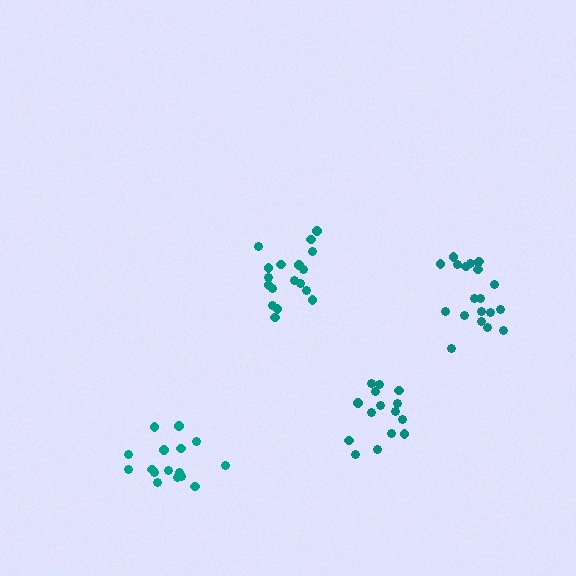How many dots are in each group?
Group 1: 15 dots, Group 2: 16 dots, Group 3: 18 dots, Group 4: 20 dots (69 total).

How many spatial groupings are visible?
There are 4 spatial groupings.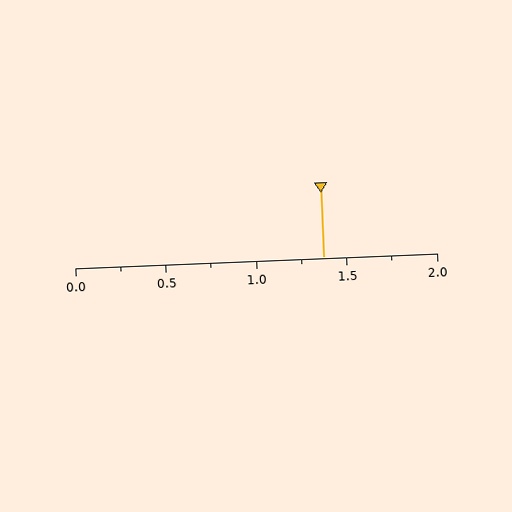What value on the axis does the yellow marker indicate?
The marker indicates approximately 1.38.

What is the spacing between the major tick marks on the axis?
The major ticks are spaced 0.5 apart.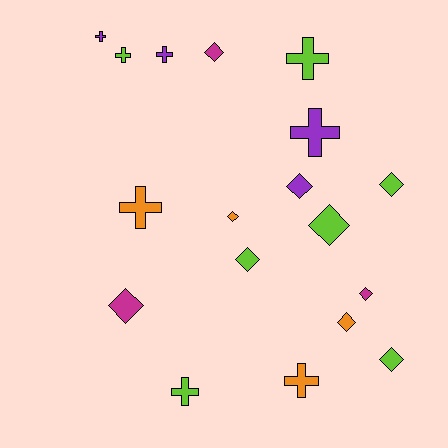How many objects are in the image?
There are 18 objects.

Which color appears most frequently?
Lime, with 7 objects.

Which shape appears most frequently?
Diamond, with 10 objects.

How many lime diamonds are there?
There are 4 lime diamonds.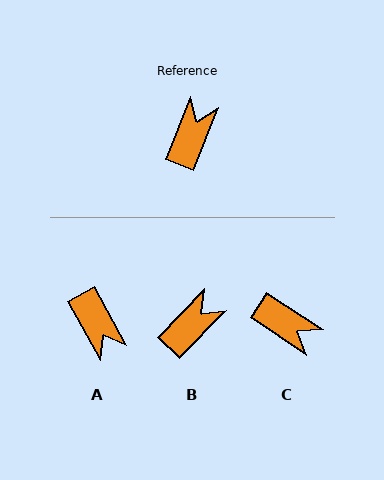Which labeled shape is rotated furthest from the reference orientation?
A, about 130 degrees away.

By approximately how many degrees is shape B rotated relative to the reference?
Approximately 23 degrees clockwise.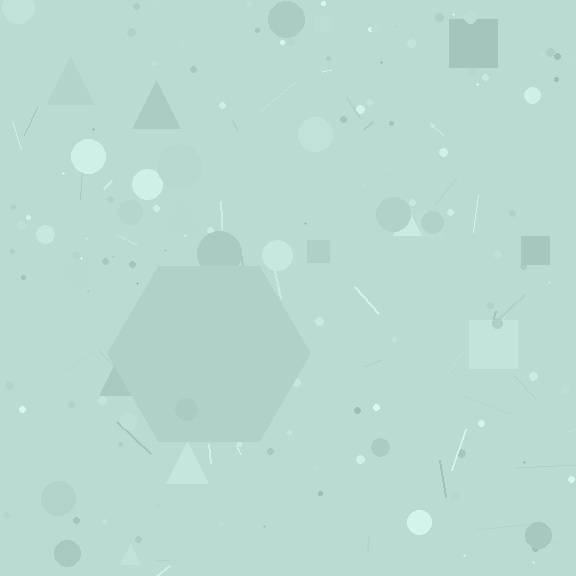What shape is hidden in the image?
A hexagon is hidden in the image.